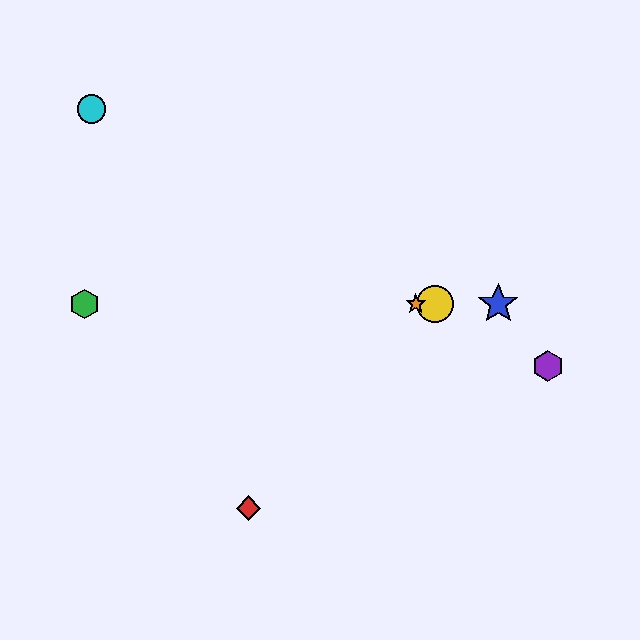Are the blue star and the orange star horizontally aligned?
Yes, both are at y≈304.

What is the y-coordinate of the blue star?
The blue star is at y≈304.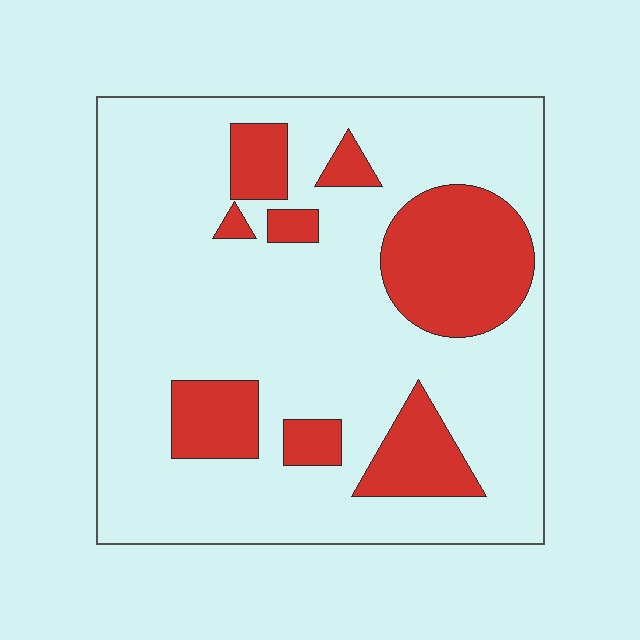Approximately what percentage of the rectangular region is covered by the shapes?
Approximately 25%.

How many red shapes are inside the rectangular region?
8.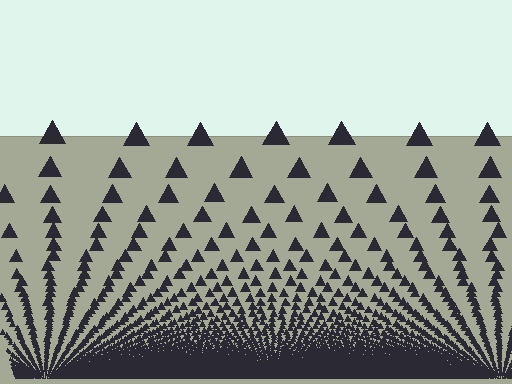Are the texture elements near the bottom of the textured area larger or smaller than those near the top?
Smaller. The gradient is inverted — elements near the bottom are smaller and denser.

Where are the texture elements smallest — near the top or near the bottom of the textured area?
Near the bottom.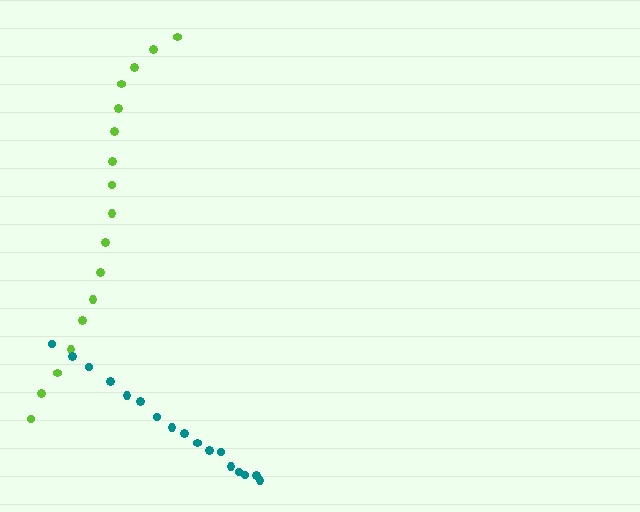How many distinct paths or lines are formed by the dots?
There are 2 distinct paths.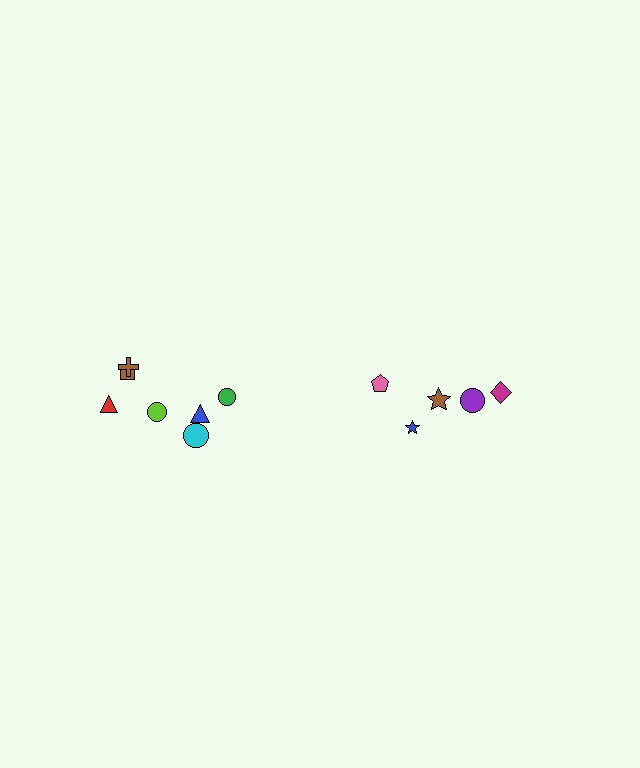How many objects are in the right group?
There are 5 objects.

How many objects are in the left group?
There are 7 objects.